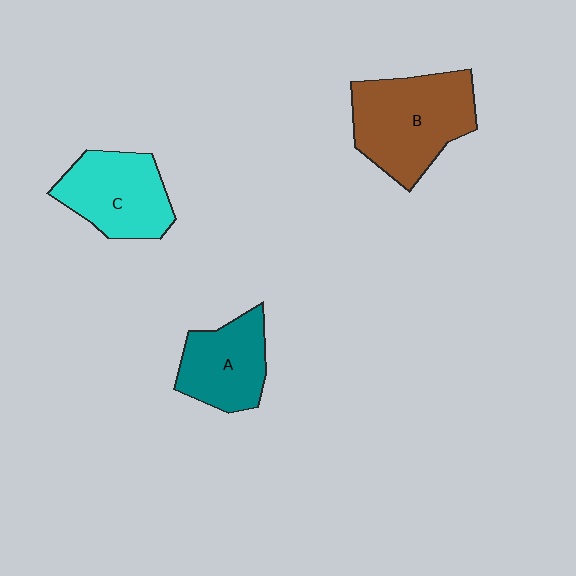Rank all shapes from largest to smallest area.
From largest to smallest: B (brown), C (cyan), A (teal).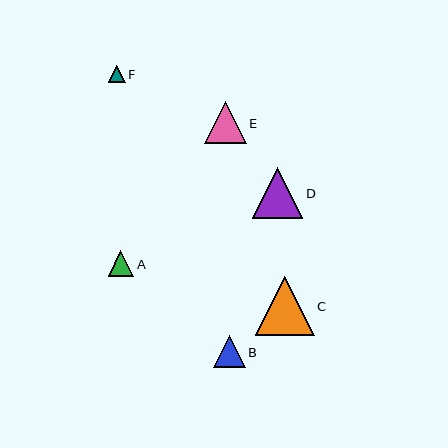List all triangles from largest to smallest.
From largest to smallest: C, D, E, B, A, F.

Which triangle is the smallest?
Triangle F is the smallest with a size of approximately 17 pixels.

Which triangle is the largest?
Triangle C is the largest with a size of approximately 59 pixels.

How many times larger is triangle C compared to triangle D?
Triangle C is approximately 1.2 times the size of triangle D.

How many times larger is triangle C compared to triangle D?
Triangle C is approximately 1.2 times the size of triangle D.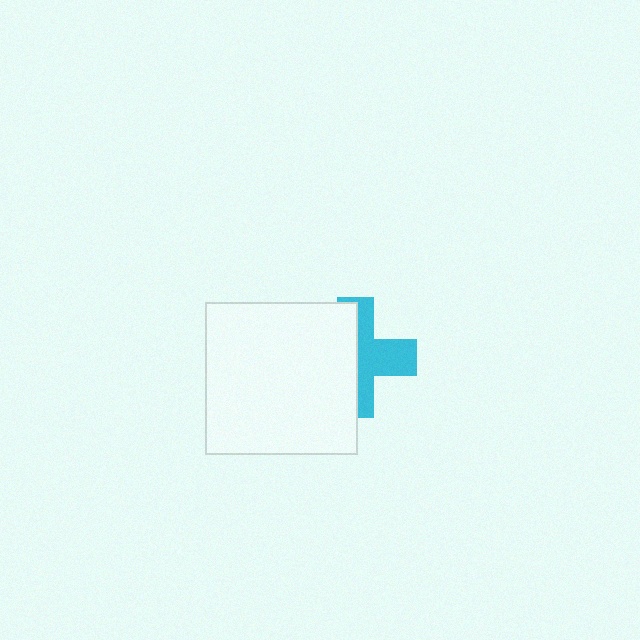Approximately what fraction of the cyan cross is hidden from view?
Roughly 52% of the cyan cross is hidden behind the white square.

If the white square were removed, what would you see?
You would see the complete cyan cross.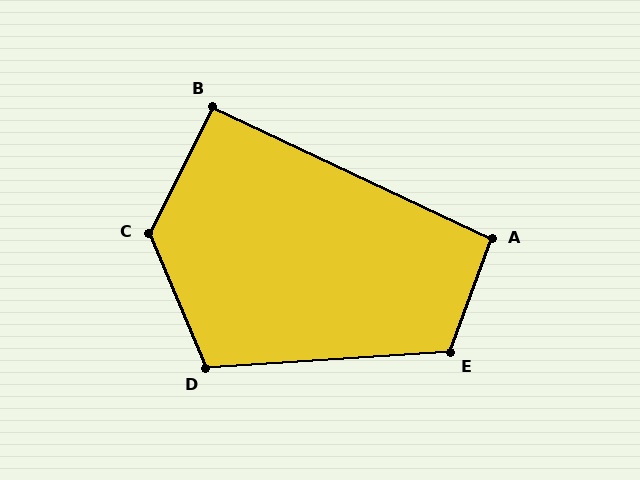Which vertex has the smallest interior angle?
B, at approximately 91 degrees.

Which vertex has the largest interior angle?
C, at approximately 130 degrees.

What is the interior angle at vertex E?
Approximately 114 degrees (obtuse).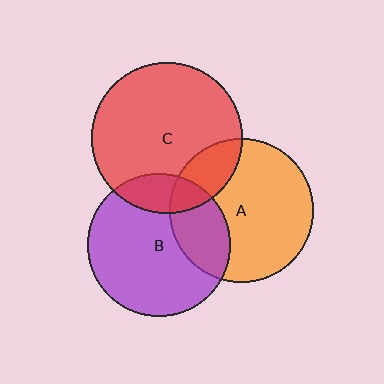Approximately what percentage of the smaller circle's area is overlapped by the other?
Approximately 25%.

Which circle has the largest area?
Circle C (red).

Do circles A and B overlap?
Yes.